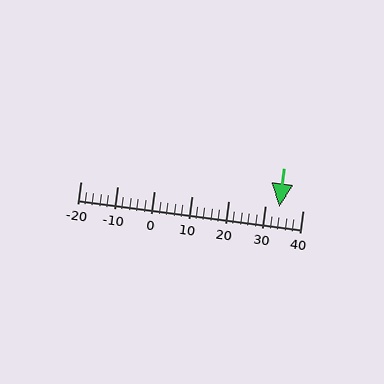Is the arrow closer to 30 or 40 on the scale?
The arrow is closer to 30.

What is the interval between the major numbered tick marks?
The major tick marks are spaced 10 units apart.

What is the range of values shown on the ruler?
The ruler shows values from -20 to 40.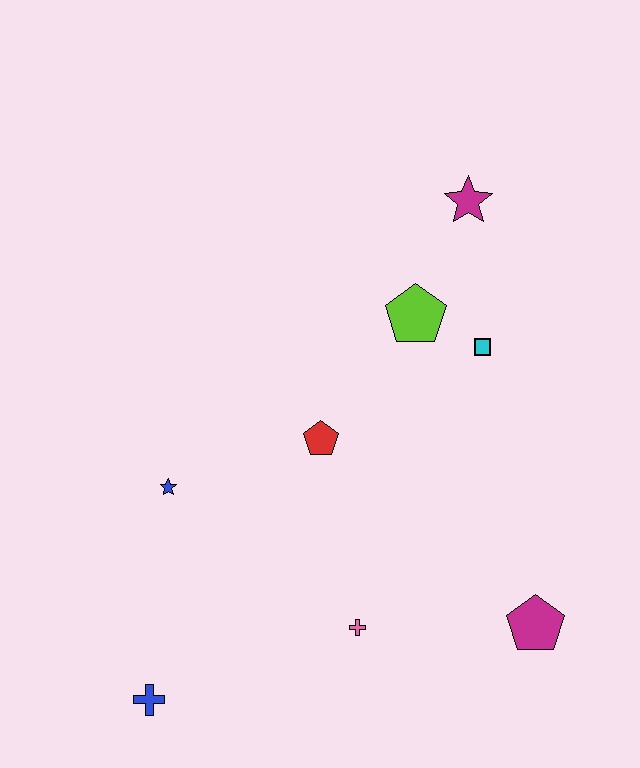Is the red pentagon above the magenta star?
No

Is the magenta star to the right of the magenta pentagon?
No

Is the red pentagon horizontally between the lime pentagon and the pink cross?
No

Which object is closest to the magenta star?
The lime pentagon is closest to the magenta star.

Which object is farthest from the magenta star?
The blue cross is farthest from the magenta star.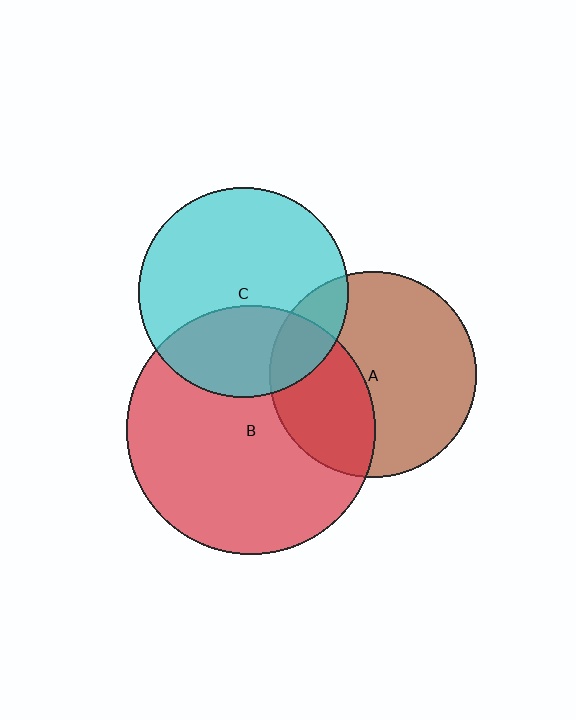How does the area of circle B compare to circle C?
Approximately 1.4 times.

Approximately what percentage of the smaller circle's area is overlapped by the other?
Approximately 35%.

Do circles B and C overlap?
Yes.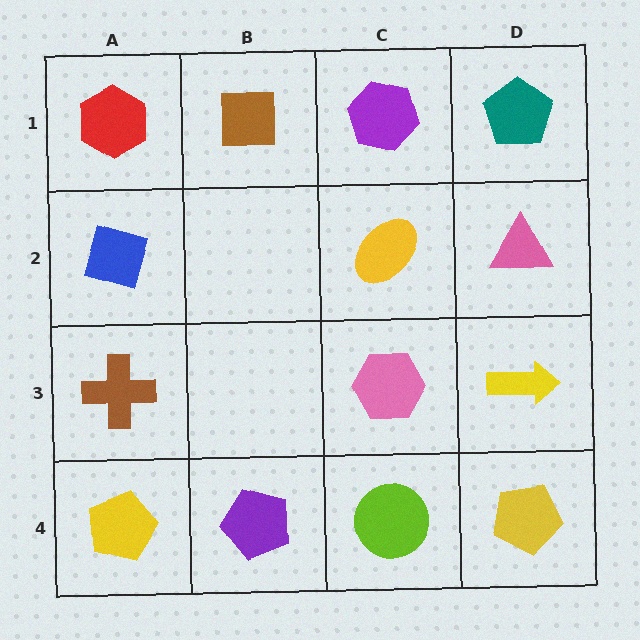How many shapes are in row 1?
4 shapes.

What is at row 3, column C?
A pink hexagon.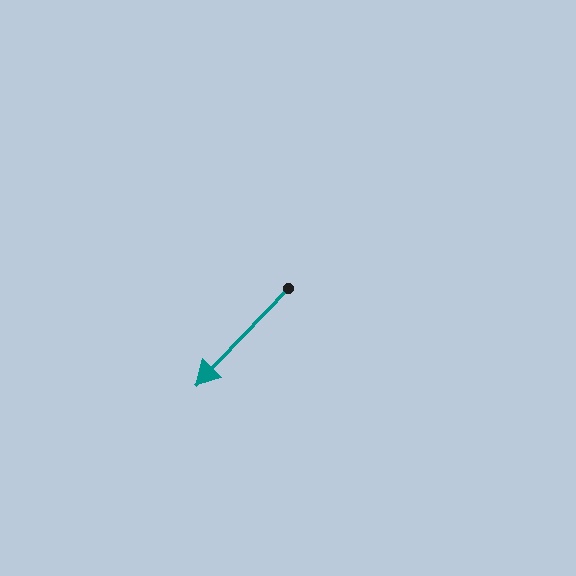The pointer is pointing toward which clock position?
Roughly 7 o'clock.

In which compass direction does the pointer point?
Southwest.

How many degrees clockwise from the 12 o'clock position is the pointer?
Approximately 224 degrees.